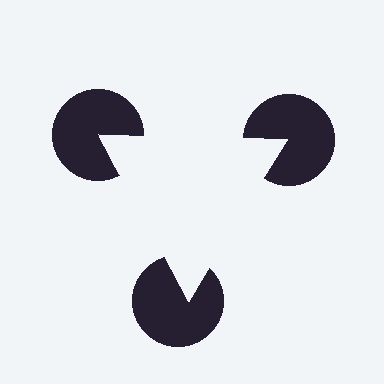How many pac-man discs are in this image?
There are 3 — one at each vertex of the illusory triangle.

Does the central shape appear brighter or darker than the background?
It typically appears slightly brighter than the background, even though no actual brightness change is drawn.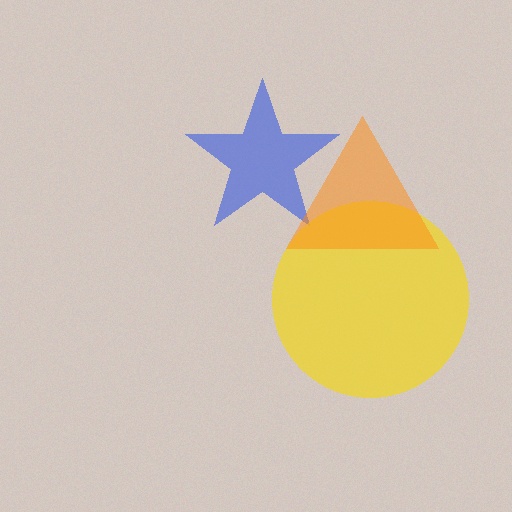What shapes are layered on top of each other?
The layered shapes are: a blue star, a yellow circle, an orange triangle.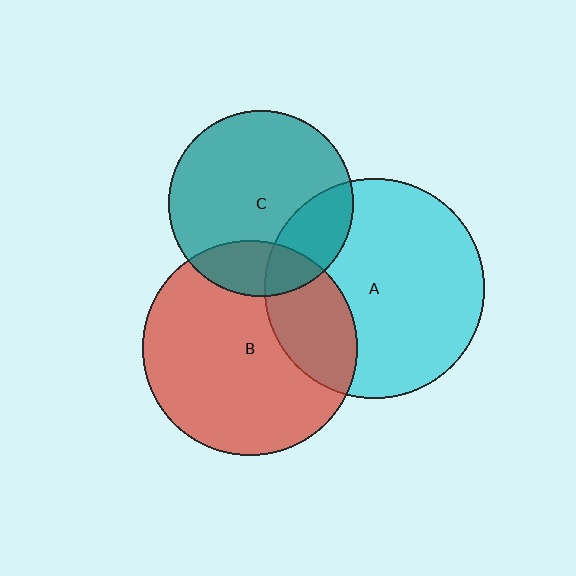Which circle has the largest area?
Circle A (cyan).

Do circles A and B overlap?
Yes.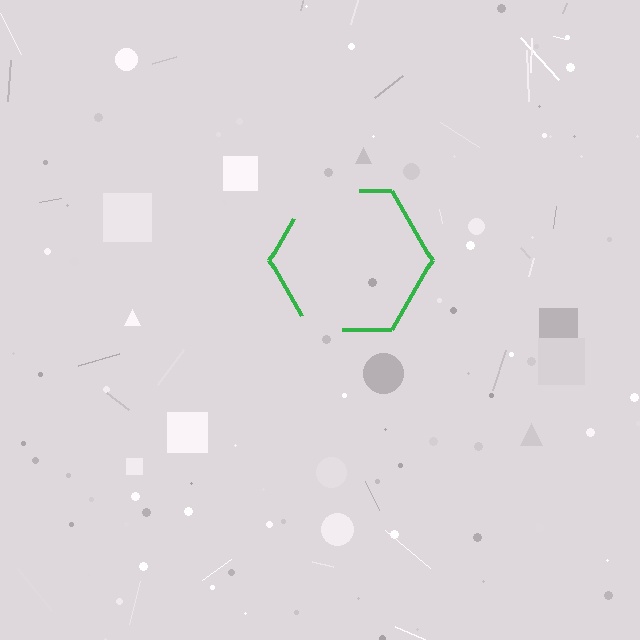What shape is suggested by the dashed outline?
The dashed outline suggests a hexagon.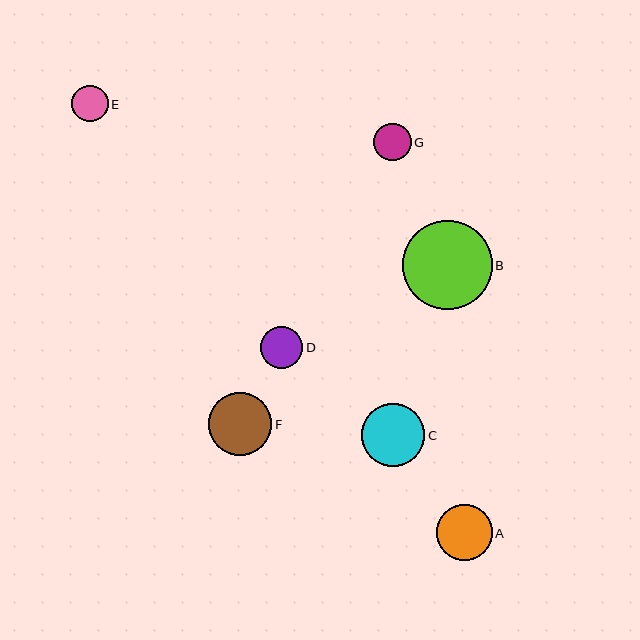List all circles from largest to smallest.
From largest to smallest: B, C, F, A, D, G, E.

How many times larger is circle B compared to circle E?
Circle B is approximately 2.5 times the size of circle E.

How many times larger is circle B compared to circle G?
Circle B is approximately 2.4 times the size of circle G.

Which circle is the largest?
Circle B is the largest with a size of approximately 89 pixels.